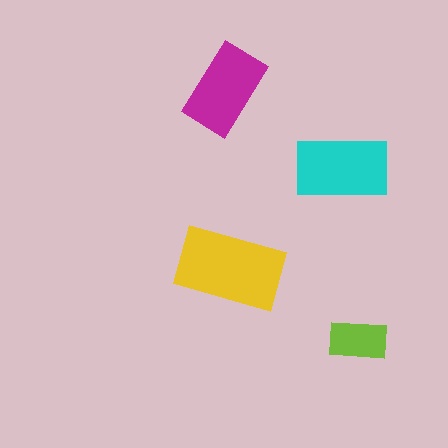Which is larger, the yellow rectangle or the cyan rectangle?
The yellow one.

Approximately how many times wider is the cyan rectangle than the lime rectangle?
About 1.5 times wider.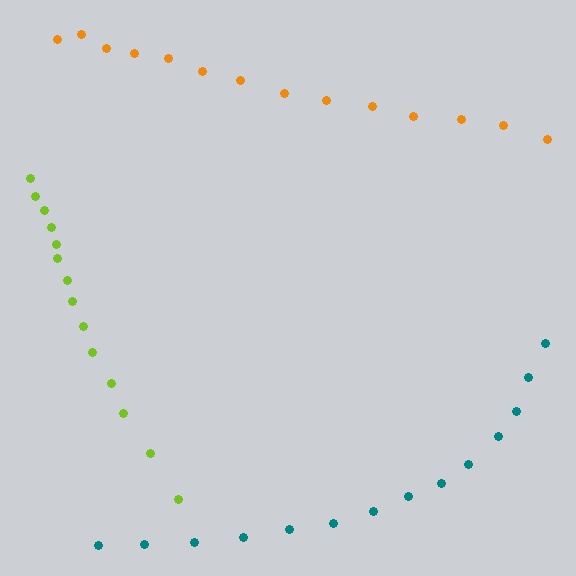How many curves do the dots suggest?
There are 3 distinct paths.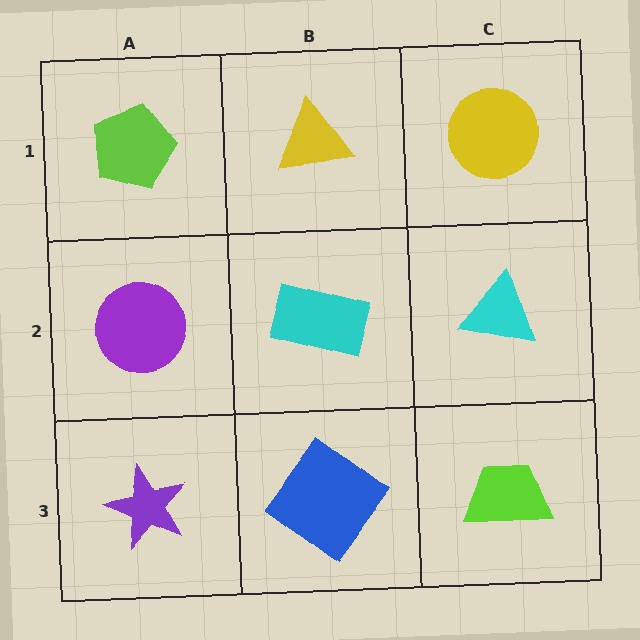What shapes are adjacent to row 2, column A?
A lime pentagon (row 1, column A), a purple star (row 3, column A), a cyan rectangle (row 2, column B).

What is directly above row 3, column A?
A purple circle.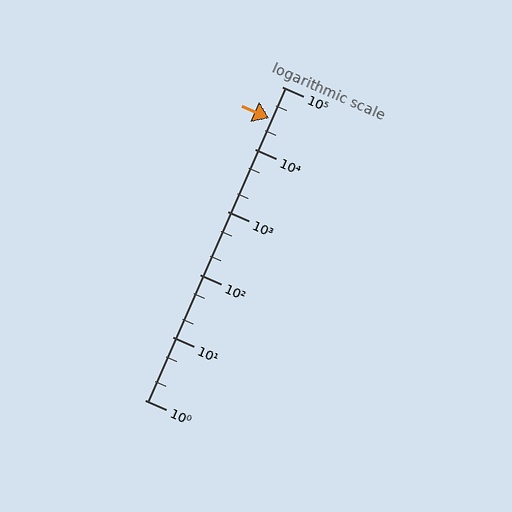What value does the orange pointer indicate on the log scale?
The pointer indicates approximately 31000.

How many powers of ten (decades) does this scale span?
The scale spans 5 decades, from 1 to 100000.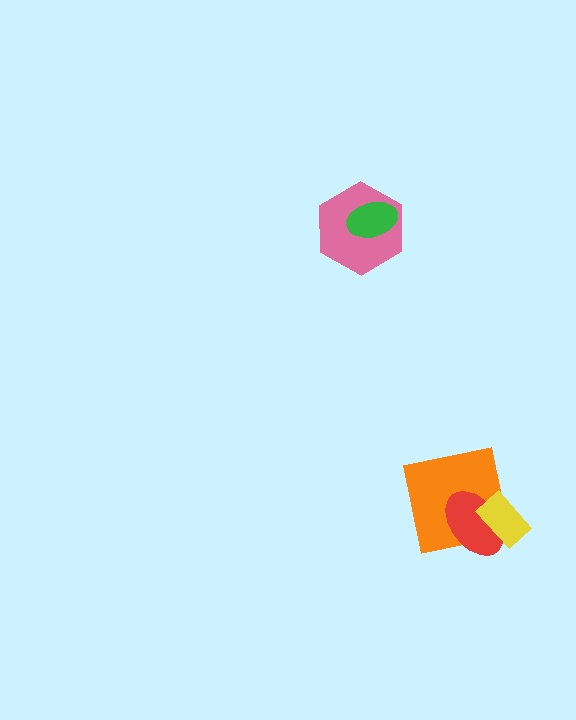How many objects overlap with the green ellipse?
1 object overlaps with the green ellipse.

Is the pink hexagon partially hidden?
Yes, it is partially covered by another shape.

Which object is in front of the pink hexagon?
The green ellipse is in front of the pink hexagon.